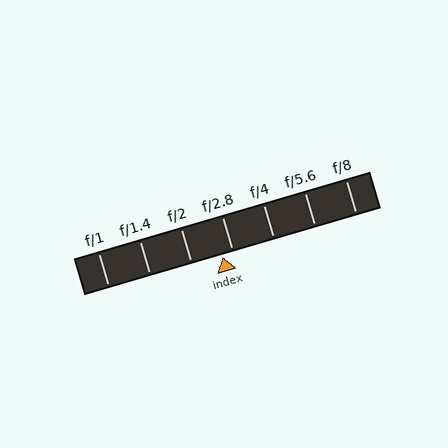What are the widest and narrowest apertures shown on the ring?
The widest aperture shown is f/1 and the narrowest is f/8.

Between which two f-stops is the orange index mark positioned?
The index mark is between f/2 and f/2.8.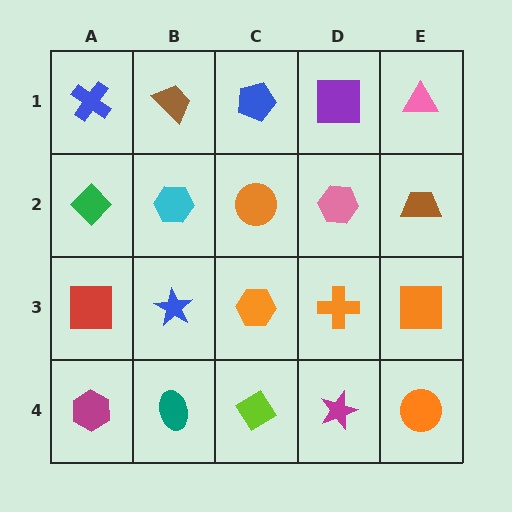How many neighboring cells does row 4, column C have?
3.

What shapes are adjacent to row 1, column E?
A brown trapezoid (row 2, column E), a purple square (row 1, column D).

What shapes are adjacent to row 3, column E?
A brown trapezoid (row 2, column E), an orange circle (row 4, column E), an orange cross (row 3, column D).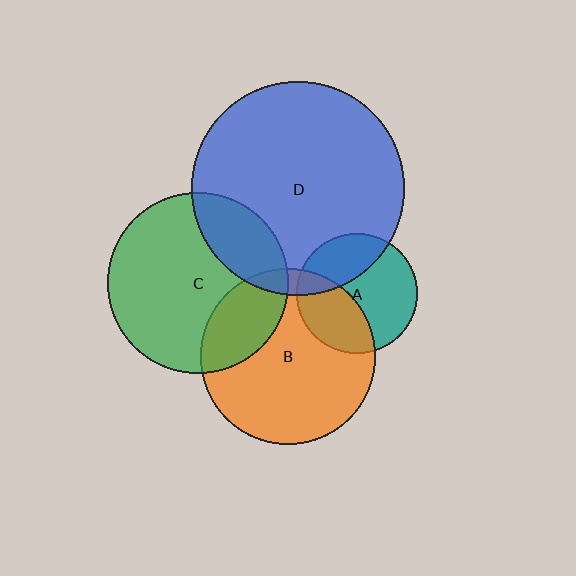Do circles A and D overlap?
Yes.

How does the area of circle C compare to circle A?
Approximately 2.3 times.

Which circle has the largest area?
Circle D (blue).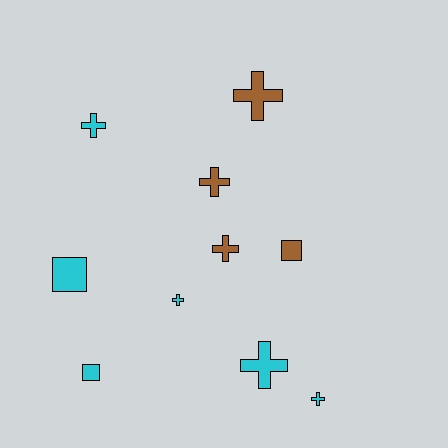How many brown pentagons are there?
There are no brown pentagons.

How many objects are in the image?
There are 10 objects.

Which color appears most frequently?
Cyan, with 6 objects.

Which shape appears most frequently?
Cross, with 7 objects.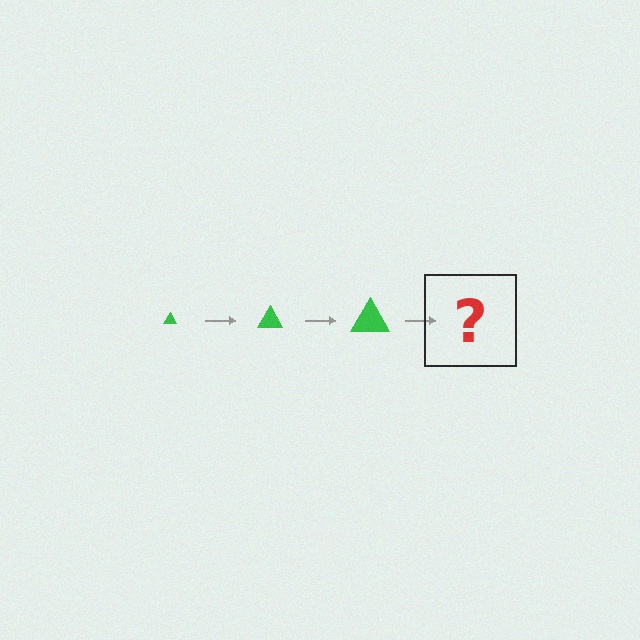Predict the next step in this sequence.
The next step is a green triangle, larger than the previous one.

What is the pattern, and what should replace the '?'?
The pattern is that the triangle gets progressively larger each step. The '?' should be a green triangle, larger than the previous one.